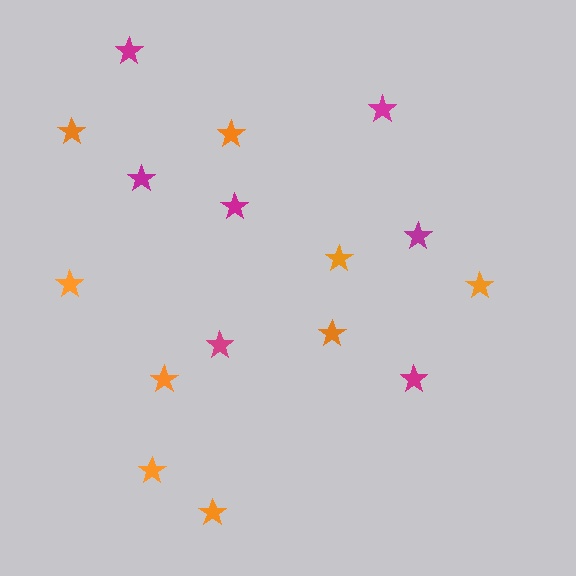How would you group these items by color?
There are 2 groups: one group of magenta stars (7) and one group of orange stars (9).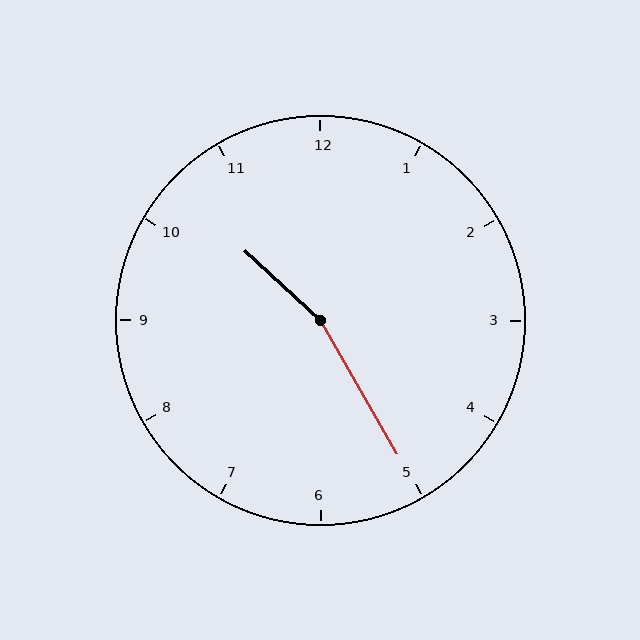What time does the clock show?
10:25.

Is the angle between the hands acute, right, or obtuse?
It is obtuse.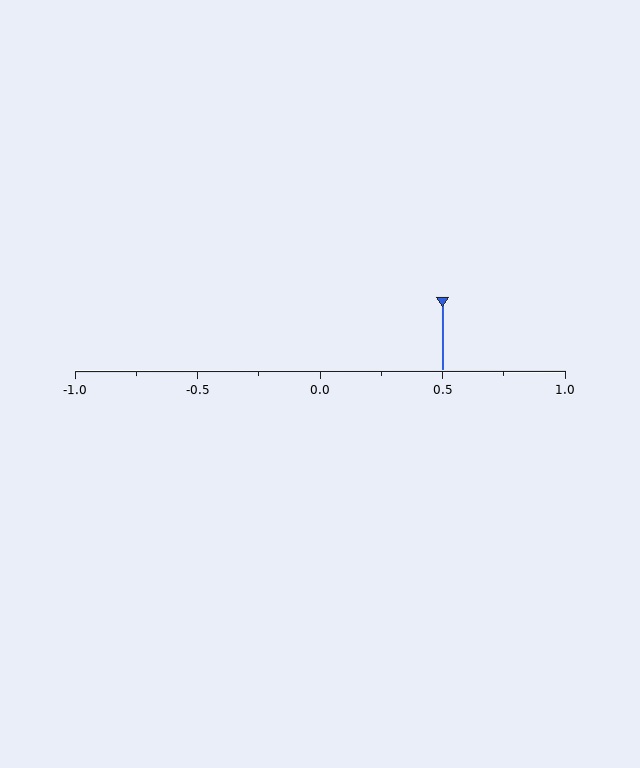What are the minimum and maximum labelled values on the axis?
The axis runs from -1.0 to 1.0.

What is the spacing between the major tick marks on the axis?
The major ticks are spaced 0.5 apart.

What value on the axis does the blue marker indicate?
The marker indicates approximately 0.5.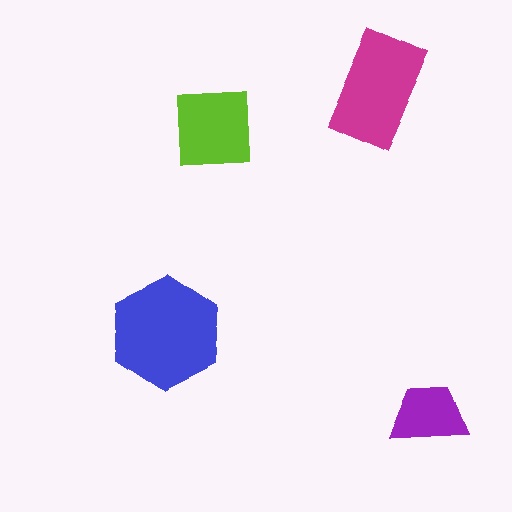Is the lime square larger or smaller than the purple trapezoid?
Larger.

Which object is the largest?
The blue hexagon.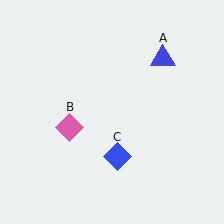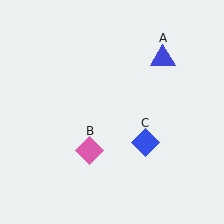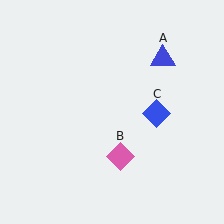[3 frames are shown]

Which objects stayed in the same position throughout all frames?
Blue triangle (object A) remained stationary.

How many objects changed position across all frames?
2 objects changed position: pink diamond (object B), blue diamond (object C).